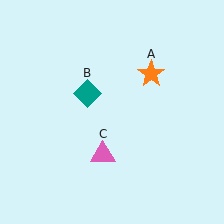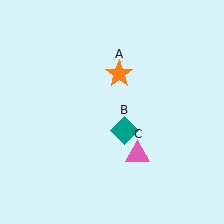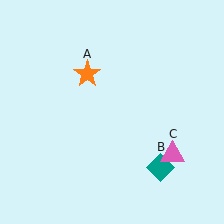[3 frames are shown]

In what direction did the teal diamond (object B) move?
The teal diamond (object B) moved down and to the right.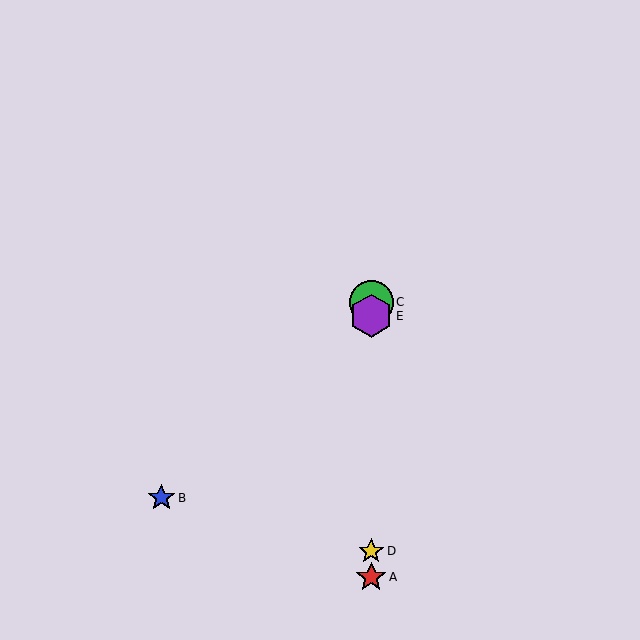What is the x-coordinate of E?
Object E is at x≈371.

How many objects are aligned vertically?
4 objects (A, C, D, E) are aligned vertically.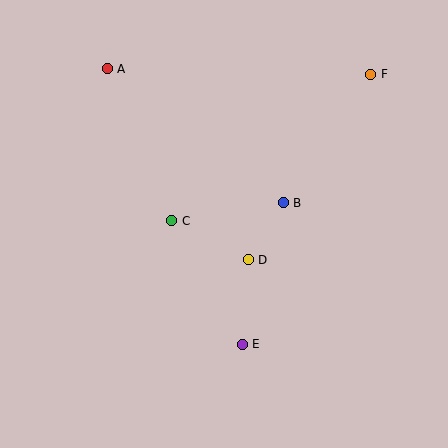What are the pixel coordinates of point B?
Point B is at (283, 203).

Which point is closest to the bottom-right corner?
Point E is closest to the bottom-right corner.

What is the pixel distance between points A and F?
The distance between A and F is 264 pixels.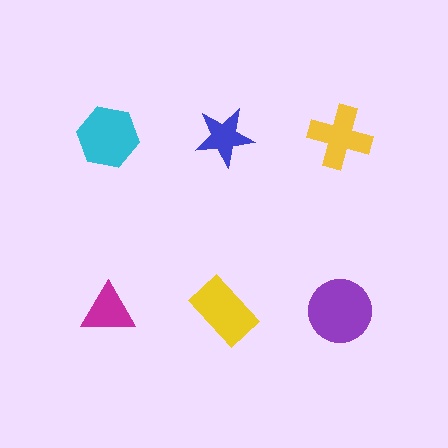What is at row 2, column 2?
A yellow rectangle.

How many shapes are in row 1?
3 shapes.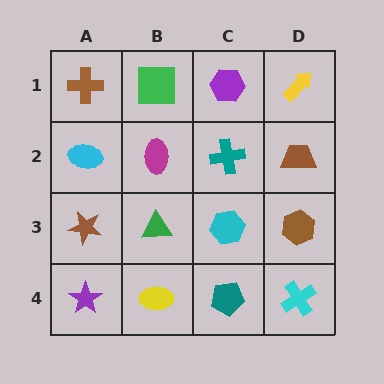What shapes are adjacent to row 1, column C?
A teal cross (row 2, column C), a green square (row 1, column B), a yellow arrow (row 1, column D).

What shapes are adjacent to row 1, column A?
A cyan ellipse (row 2, column A), a green square (row 1, column B).